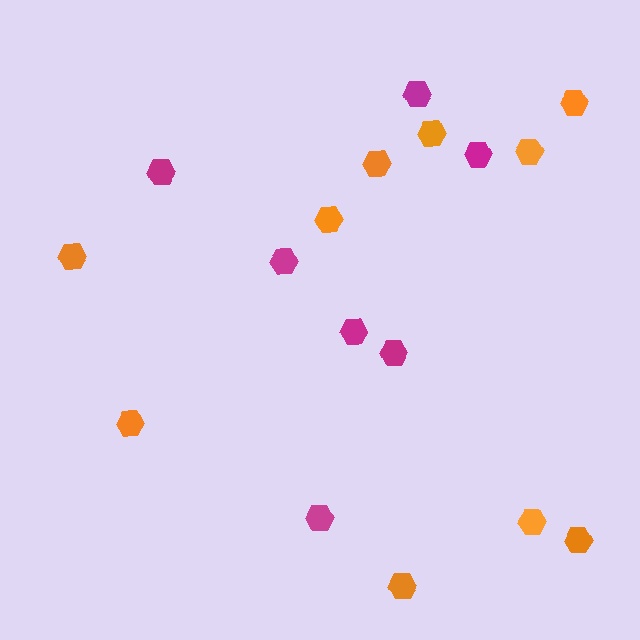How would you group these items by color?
There are 2 groups: one group of orange hexagons (10) and one group of magenta hexagons (7).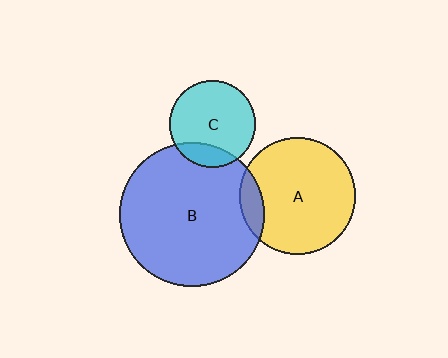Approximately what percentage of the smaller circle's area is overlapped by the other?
Approximately 10%.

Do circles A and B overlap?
Yes.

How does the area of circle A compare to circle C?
Approximately 1.8 times.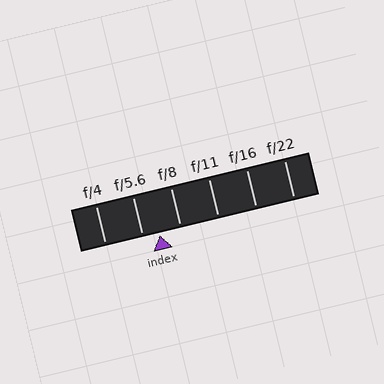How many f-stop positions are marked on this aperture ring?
There are 6 f-stop positions marked.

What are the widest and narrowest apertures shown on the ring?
The widest aperture shown is f/4 and the narrowest is f/22.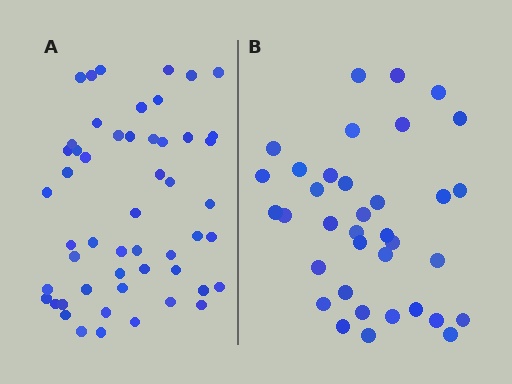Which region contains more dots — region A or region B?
Region A (the left region) has more dots.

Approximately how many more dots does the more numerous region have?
Region A has approximately 15 more dots than region B.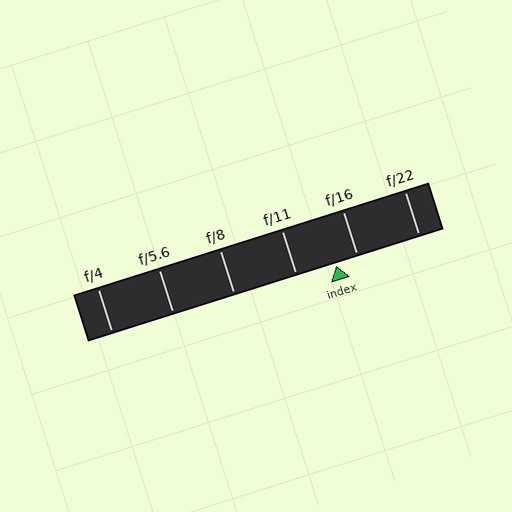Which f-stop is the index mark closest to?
The index mark is closest to f/16.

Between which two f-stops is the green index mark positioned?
The index mark is between f/11 and f/16.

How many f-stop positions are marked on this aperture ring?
There are 6 f-stop positions marked.